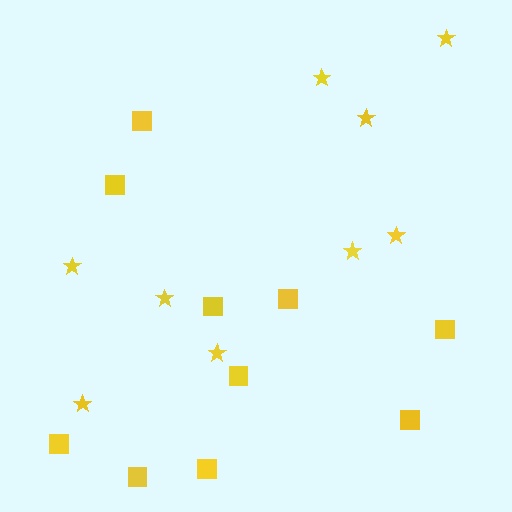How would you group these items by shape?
There are 2 groups: one group of stars (9) and one group of squares (10).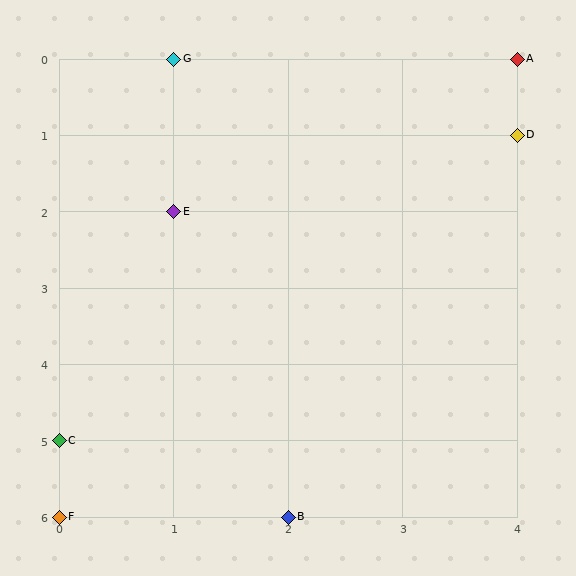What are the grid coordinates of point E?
Point E is at grid coordinates (1, 2).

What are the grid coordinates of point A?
Point A is at grid coordinates (4, 0).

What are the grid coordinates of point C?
Point C is at grid coordinates (0, 5).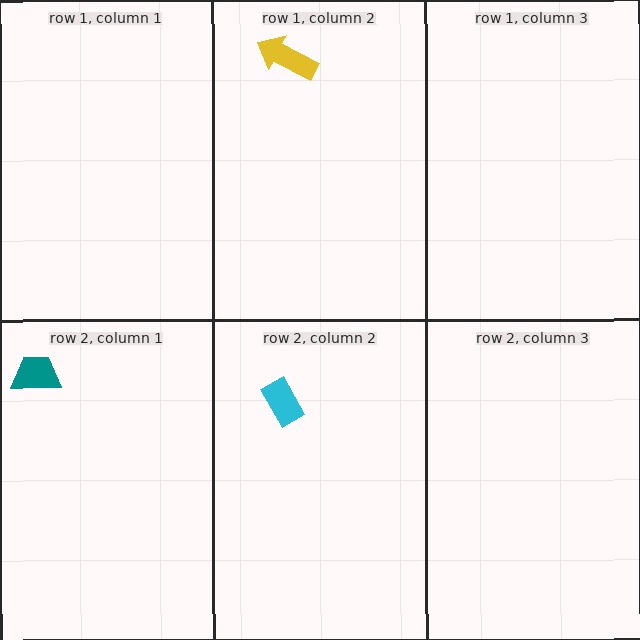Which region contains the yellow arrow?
The row 1, column 2 region.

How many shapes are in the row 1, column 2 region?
1.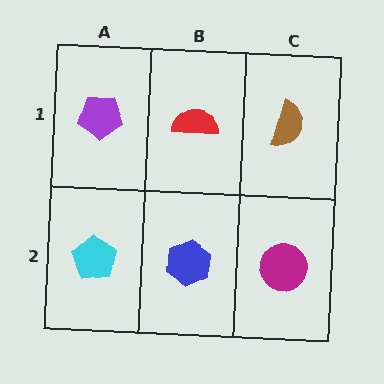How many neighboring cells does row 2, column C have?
2.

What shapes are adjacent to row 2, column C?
A brown semicircle (row 1, column C), a blue hexagon (row 2, column B).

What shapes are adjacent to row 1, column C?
A magenta circle (row 2, column C), a red semicircle (row 1, column B).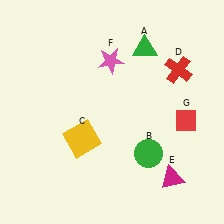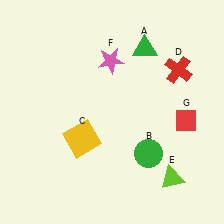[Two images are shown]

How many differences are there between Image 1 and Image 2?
There is 1 difference between the two images.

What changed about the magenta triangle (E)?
In Image 1, E is magenta. In Image 2, it changed to lime.